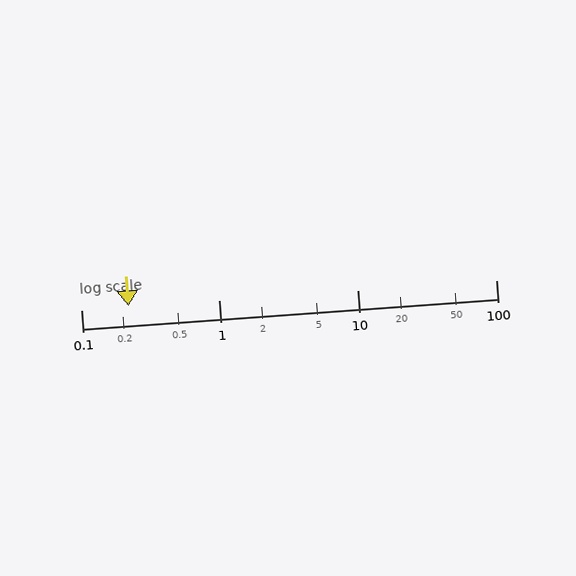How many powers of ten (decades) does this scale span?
The scale spans 3 decades, from 0.1 to 100.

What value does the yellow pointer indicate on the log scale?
The pointer indicates approximately 0.22.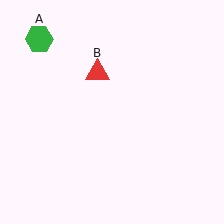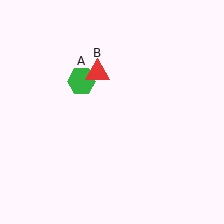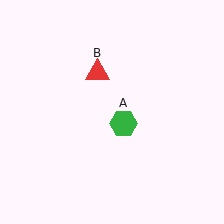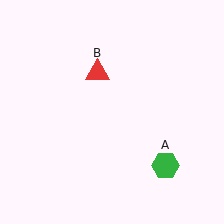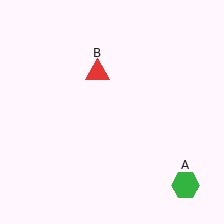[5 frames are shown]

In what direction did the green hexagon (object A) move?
The green hexagon (object A) moved down and to the right.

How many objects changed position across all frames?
1 object changed position: green hexagon (object A).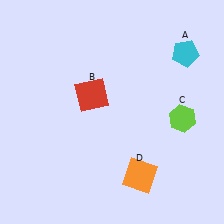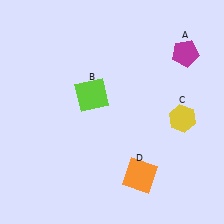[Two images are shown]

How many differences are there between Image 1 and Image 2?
There are 3 differences between the two images.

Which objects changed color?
A changed from cyan to magenta. B changed from red to lime. C changed from lime to yellow.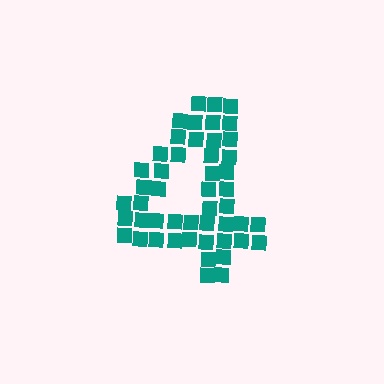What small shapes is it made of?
It is made of small squares.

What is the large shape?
The large shape is the digit 4.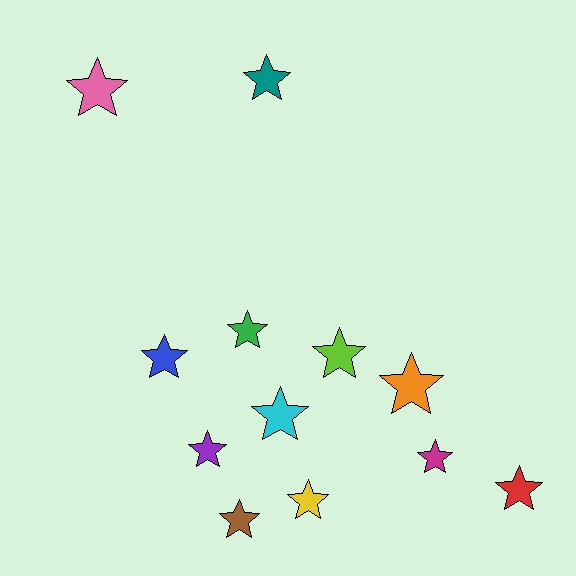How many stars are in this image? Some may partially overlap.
There are 12 stars.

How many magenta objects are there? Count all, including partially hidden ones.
There is 1 magenta object.